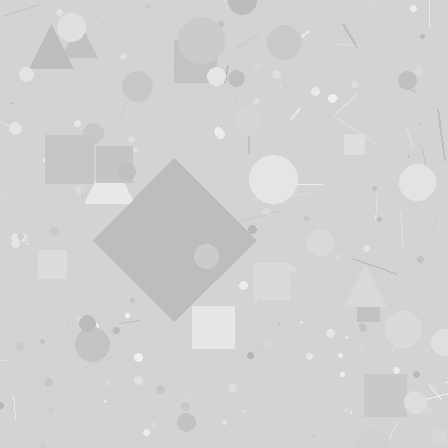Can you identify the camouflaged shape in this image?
The camouflaged shape is a diamond.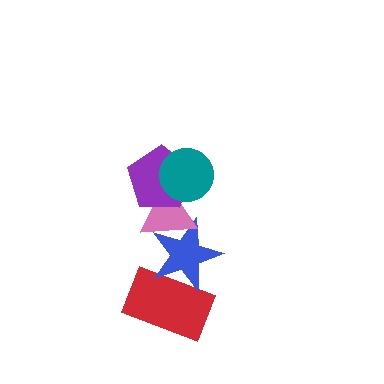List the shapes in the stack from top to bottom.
From top to bottom: the teal circle, the purple pentagon, the pink triangle, the blue star, the red rectangle.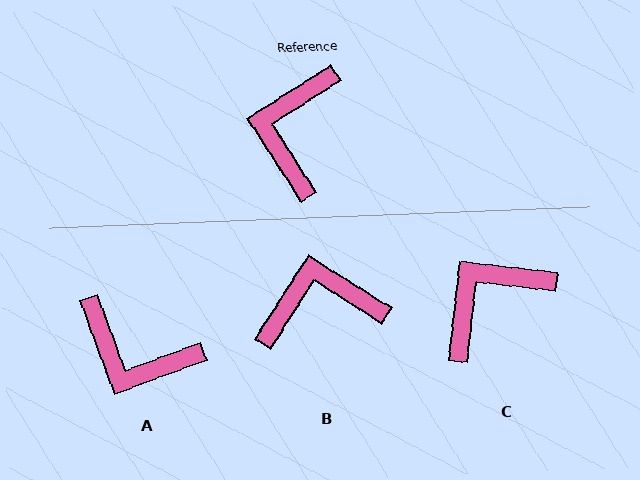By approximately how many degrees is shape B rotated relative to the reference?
Approximately 65 degrees clockwise.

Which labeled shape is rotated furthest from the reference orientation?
A, about 78 degrees away.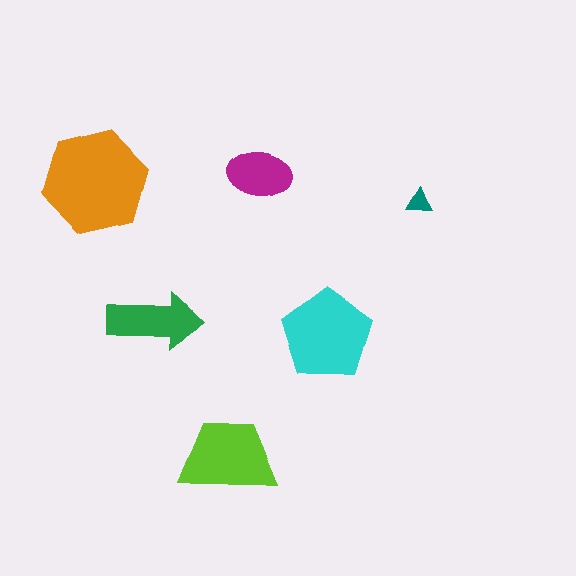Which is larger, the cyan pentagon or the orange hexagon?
The orange hexagon.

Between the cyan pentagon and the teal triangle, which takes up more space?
The cyan pentagon.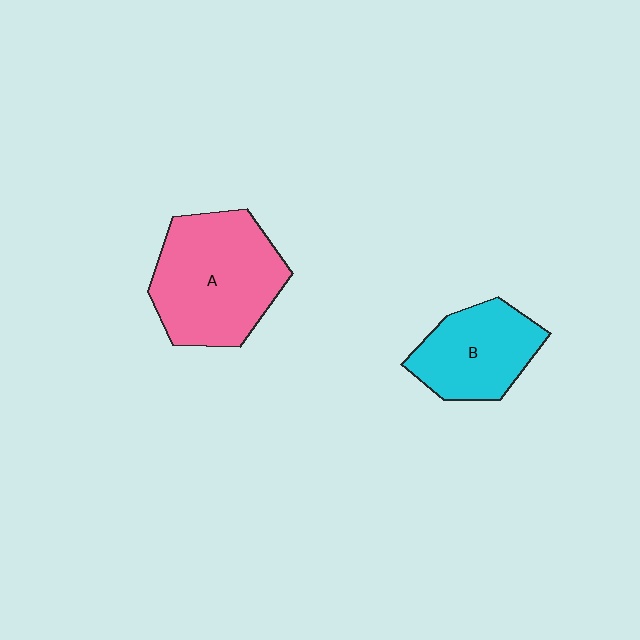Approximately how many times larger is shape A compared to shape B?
Approximately 1.5 times.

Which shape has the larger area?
Shape A (pink).